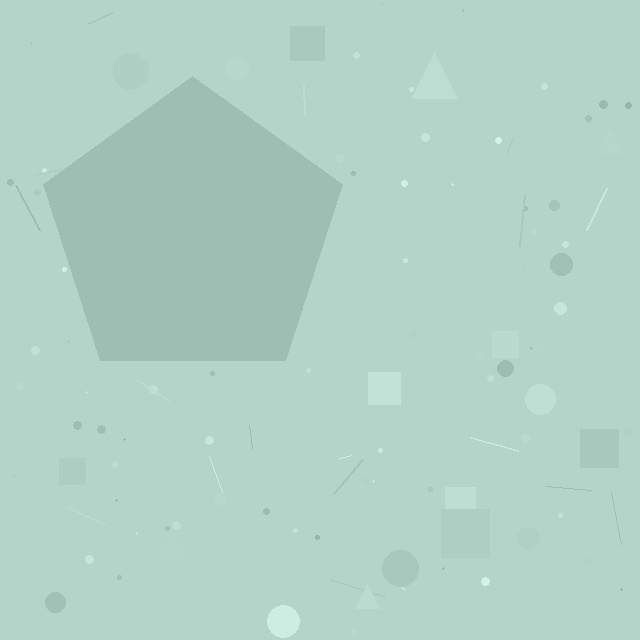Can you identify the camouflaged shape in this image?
The camouflaged shape is a pentagon.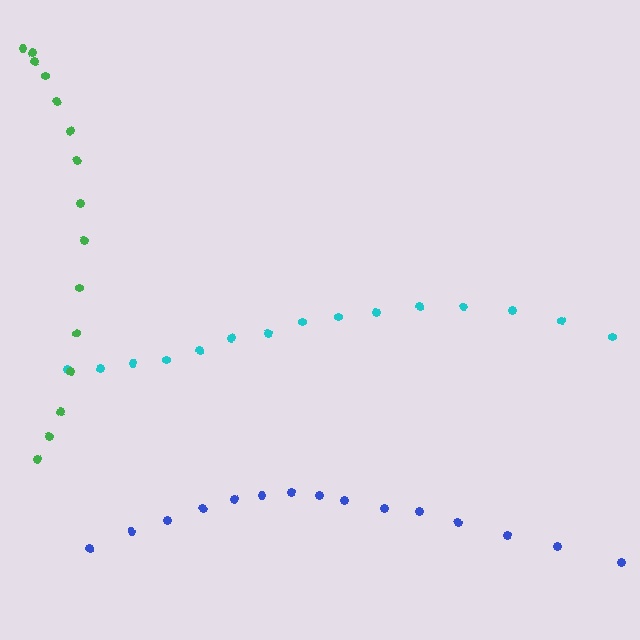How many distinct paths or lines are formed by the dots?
There are 3 distinct paths.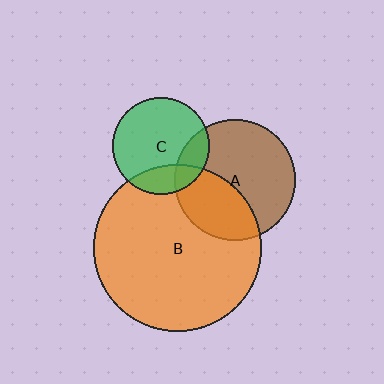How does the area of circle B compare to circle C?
Approximately 3.0 times.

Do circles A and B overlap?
Yes.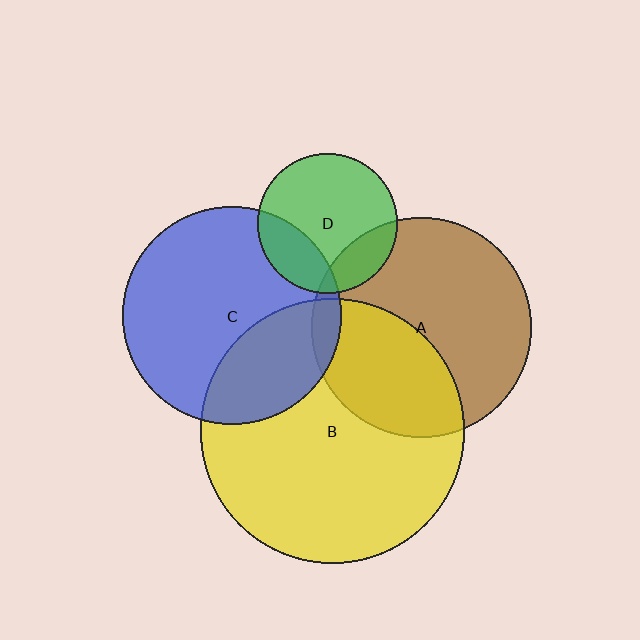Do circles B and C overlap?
Yes.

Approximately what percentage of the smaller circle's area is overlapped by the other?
Approximately 30%.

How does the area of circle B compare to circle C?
Approximately 1.5 times.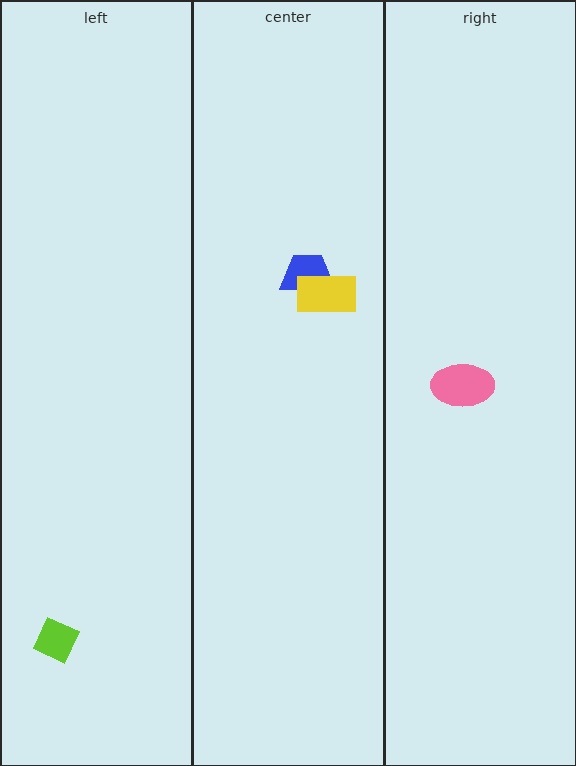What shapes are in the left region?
The lime diamond.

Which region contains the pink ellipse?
The right region.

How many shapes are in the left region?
1.